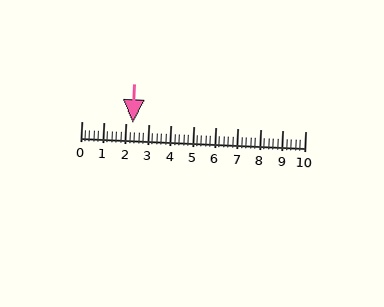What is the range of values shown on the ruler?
The ruler shows values from 0 to 10.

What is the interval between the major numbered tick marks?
The major tick marks are spaced 1 units apart.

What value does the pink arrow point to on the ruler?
The pink arrow points to approximately 2.3.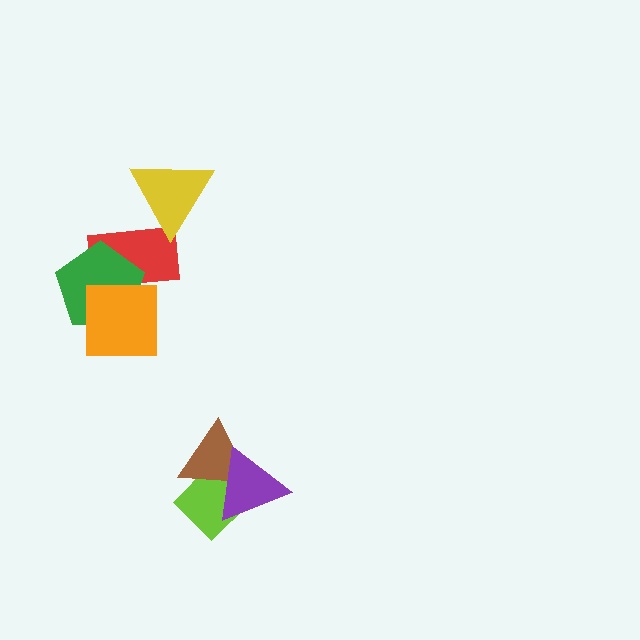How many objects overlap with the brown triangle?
2 objects overlap with the brown triangle.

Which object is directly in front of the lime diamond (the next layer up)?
The brown triangle is directly in front of the lime diamond.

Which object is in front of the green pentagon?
The orange square is in front of the green pentagon.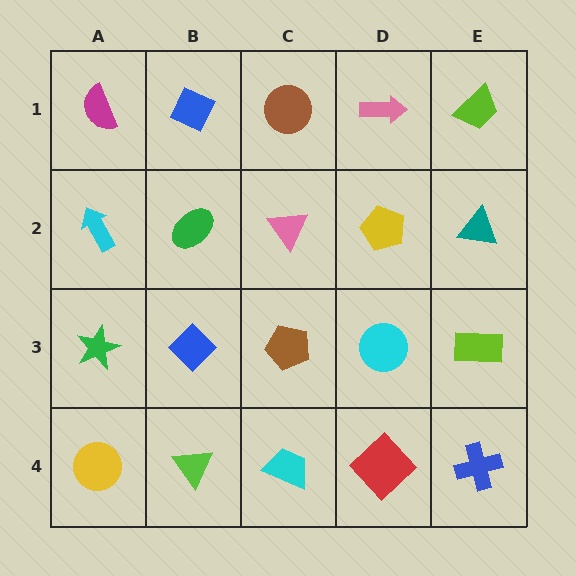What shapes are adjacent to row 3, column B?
A green ellipse (row 2, column B), a lime triangle (row 4, column B), a green star (row 3, column A), a brown pentagon (row 3, column C).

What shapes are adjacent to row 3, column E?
A teal triangle (row 2, column E), a blue cross (row 4, column E), a cyan circle (row 3, column D).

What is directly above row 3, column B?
A green ellipse.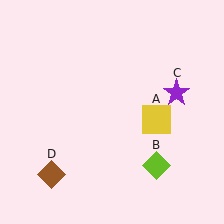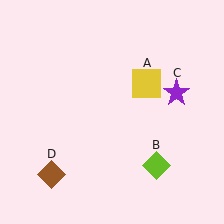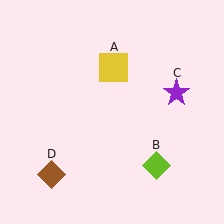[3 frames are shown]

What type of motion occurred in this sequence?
The yellow square (object A) rotated counterclockwise around the center of the scene.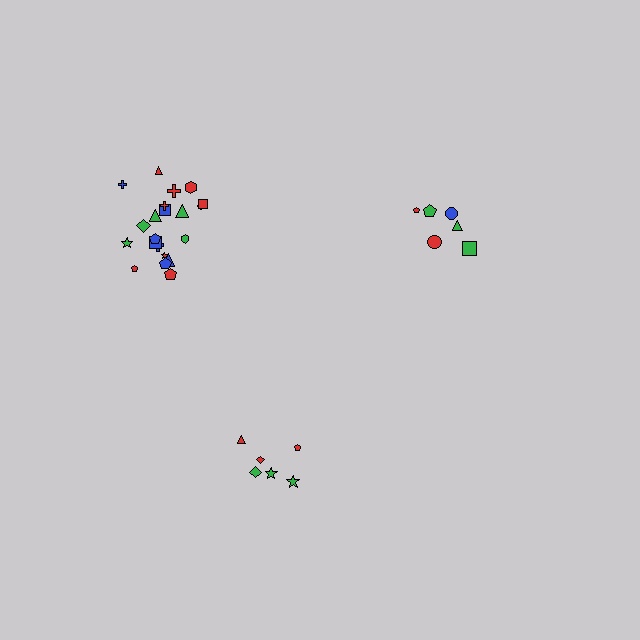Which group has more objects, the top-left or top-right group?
The top-left group.